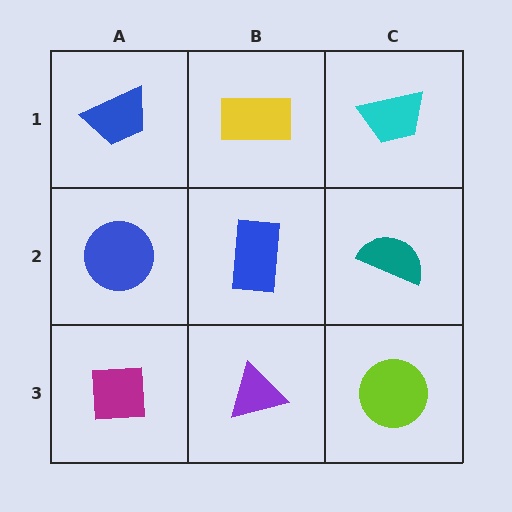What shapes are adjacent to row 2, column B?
A yellow rectangle (row 1, column B), a purple triangle (row 3, column B), a blue circle (row 2, column A), a teal semicircle (row 2, column C).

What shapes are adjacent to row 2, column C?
A cyan trapezoid (row 1, column C), a lime circle (row 3, column C), a blue rectangle (row 2, column B).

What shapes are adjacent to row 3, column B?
A blue rectangle (row 2, column B), a magenta square (row 3, column A), a lime circle (row 3, column C).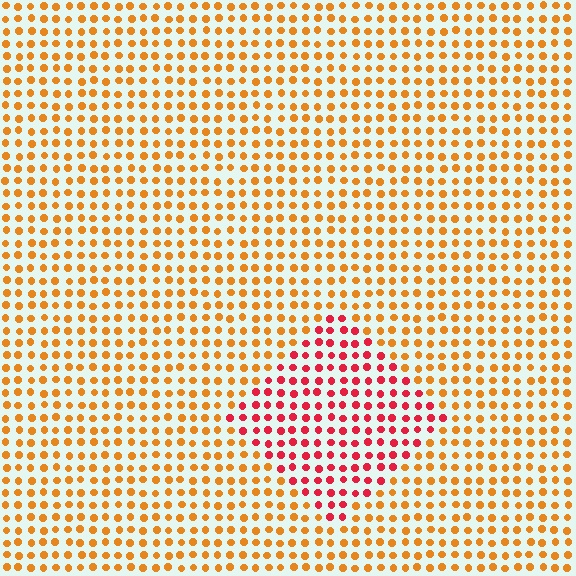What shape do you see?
I see a diamond.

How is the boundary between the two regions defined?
The boundary is defined purely by a slight shift in hue (about 42 degrees). Spacing, size, and orientation are identical on both sides.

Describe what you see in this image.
The image is filled with small orange elements in a uniform arrangement. A diamond-shaped region is visible where the elements are tinted to a slightly different hue, forming a subtle color boundary.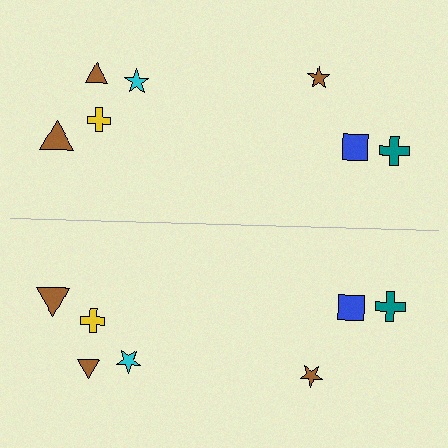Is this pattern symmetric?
Yes, this pattern has bilateral (reflection) symmetry.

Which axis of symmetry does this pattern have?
The pattern has a horizontal axis of symmetry running through the center of the image.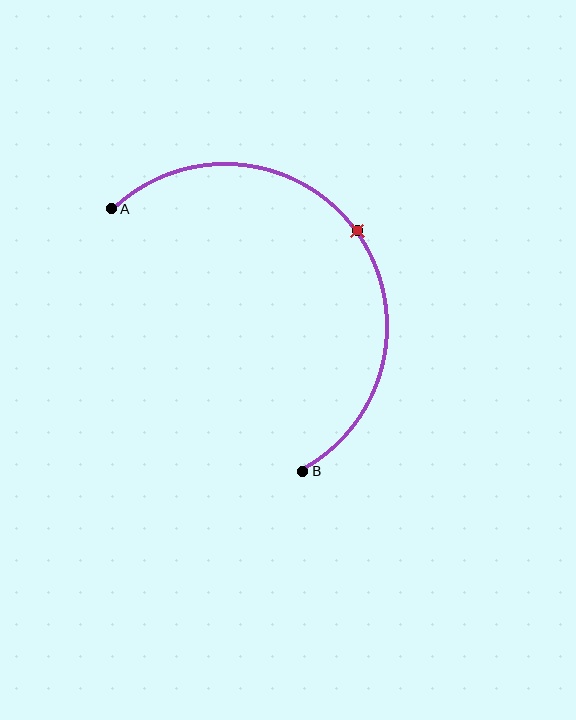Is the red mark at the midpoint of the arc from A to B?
Yes. The red mark lies on the arc at equal arc-length from both A and B — it is the arc midpoint.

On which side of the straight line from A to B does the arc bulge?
The arc bulges above and to the right of the straight line connecting A and B.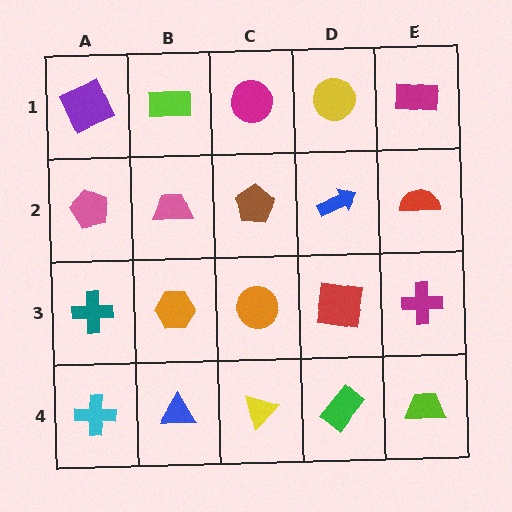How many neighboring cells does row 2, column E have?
3.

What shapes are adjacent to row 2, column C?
A magenta circle (row 1, column C), an orange circle (row 3, column C), a pink trapezoid (row 2, column B), a blue arrow (row 2, column D).